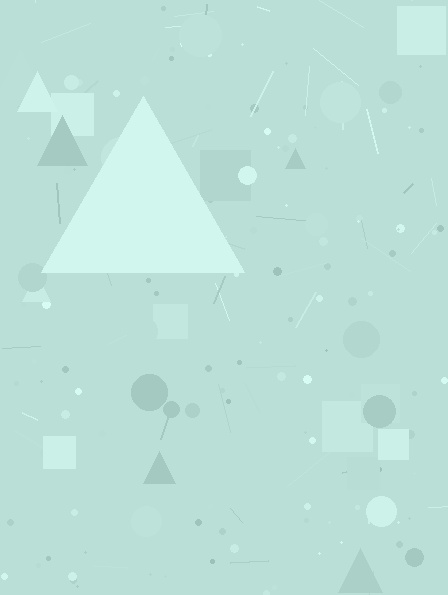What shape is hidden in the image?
A triangle is hidden in the image.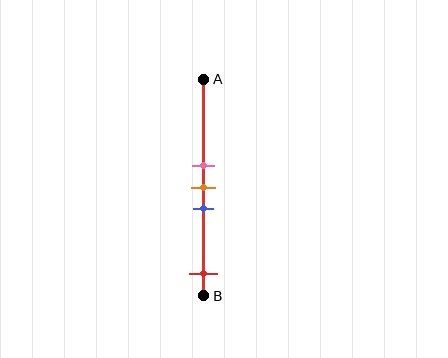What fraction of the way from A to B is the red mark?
The red mark is approximately 90% (0.9) of the way from A to B.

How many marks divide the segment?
There are 4 marks dividing the segment.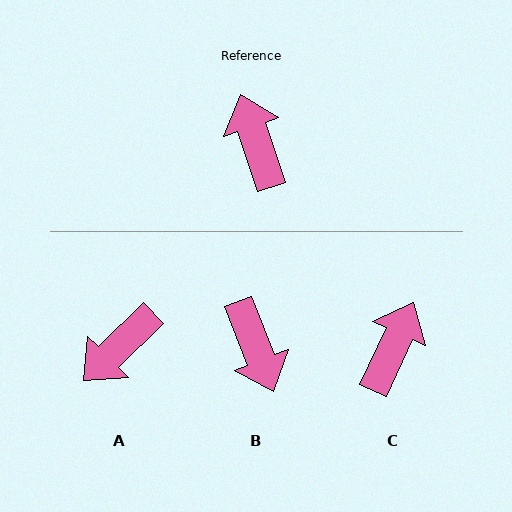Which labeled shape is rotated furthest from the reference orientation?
B, about 177 degrees away.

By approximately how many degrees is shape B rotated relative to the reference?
Approximately 177 degrees clockwise.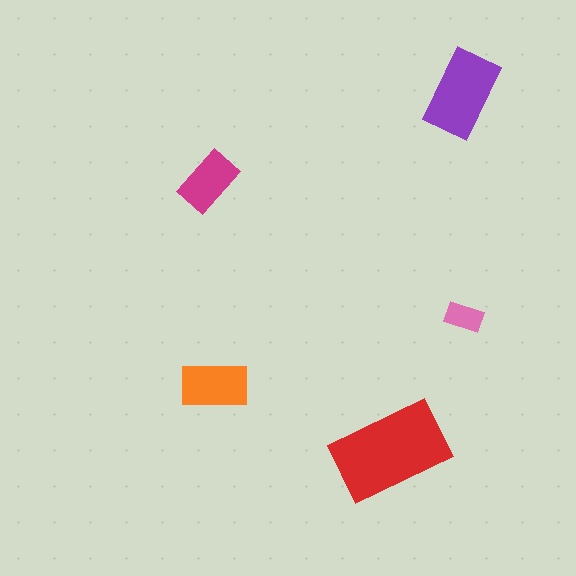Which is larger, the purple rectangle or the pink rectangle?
The purple one.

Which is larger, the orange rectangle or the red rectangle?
The red one.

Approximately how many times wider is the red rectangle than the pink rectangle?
About 3 times wider.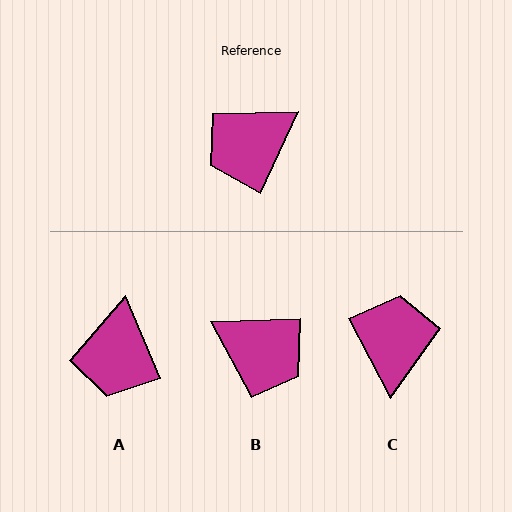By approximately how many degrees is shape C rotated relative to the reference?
Approximately 127 degrees clockwise.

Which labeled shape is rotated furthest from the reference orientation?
C, about 127 degrees away.